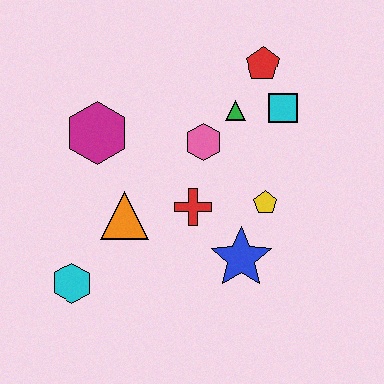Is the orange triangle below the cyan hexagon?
No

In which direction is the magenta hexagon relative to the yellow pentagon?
The magenta hexagon is to the left of the yellow pentagon.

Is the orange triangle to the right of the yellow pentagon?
No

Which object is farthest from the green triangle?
The cyan hexagon is farthest from the green triangle.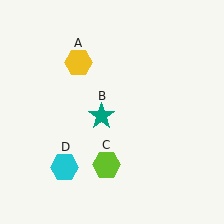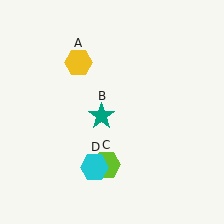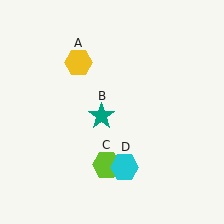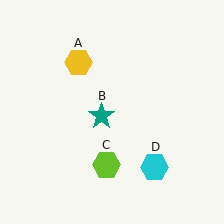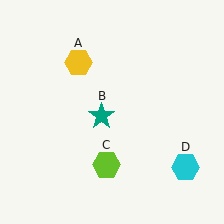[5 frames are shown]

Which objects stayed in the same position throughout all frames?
Yellow hexagon (object A) and teal star (object B) and lime hexagon (object C) remained stationary.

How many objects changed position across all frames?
1 object changed position: cyan hexagon (object D).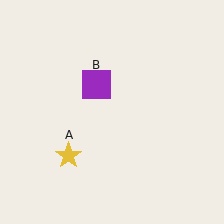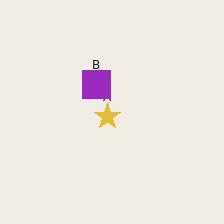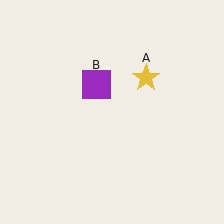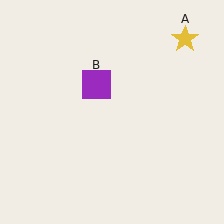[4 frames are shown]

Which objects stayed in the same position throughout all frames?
Purple square (object B) remained stationary.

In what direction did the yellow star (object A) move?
The yellow star (object A) moved up and to the right.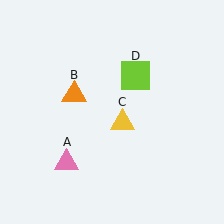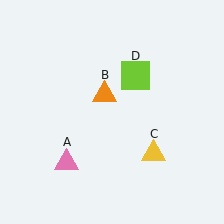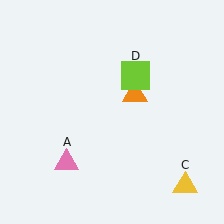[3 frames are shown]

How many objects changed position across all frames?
2 objects changed position: orange triangle (object B), yellow triangle (object C).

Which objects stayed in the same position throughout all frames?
Pink triangle (object A) and lime square (object D) remained stationary.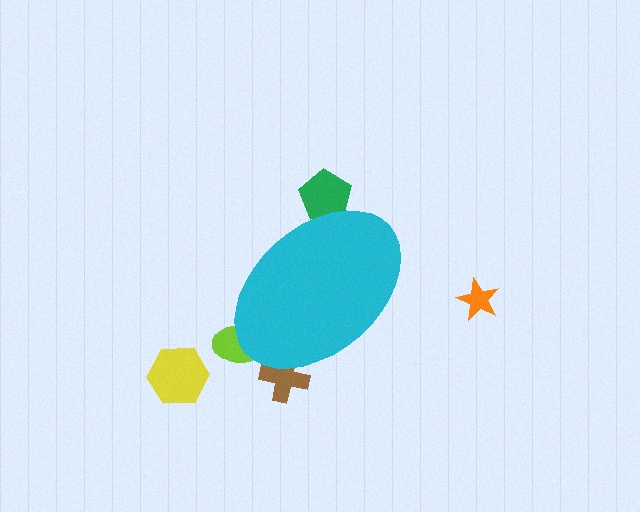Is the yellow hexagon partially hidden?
No, the yellow hexagon is fully visible.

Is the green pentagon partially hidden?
Yes, the green pentagon is partially hidden behind the cyan ellipse.